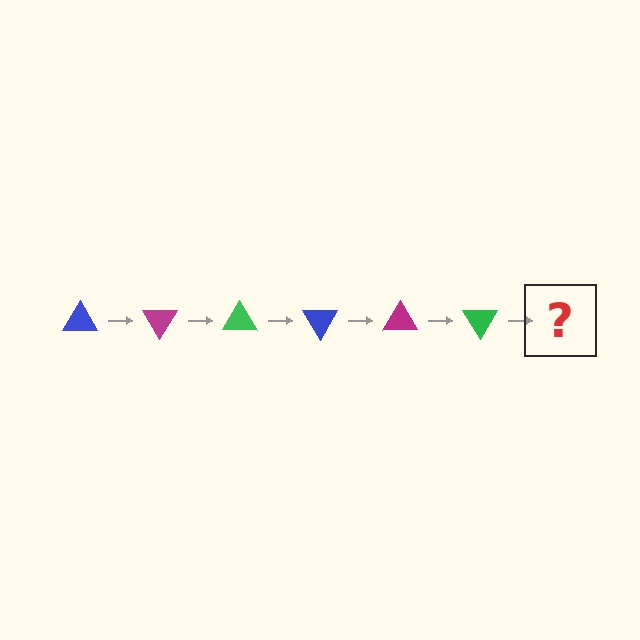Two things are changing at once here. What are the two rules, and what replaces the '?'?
The two rules are that it rotates 60 degrees each step and the color cycles through blue, magenta, and green. The '?' should be a blue triangle, rotated 360 degrees from the start.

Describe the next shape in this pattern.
It should be a blue triangle, rotated 360 degrees from the start.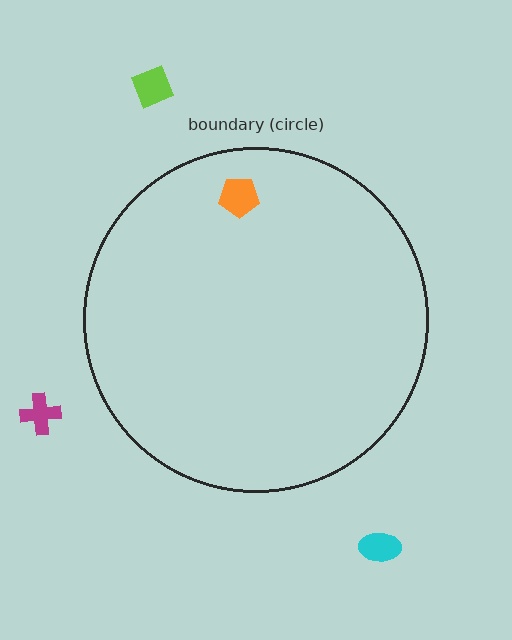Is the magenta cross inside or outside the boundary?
Outside.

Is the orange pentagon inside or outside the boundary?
Inside.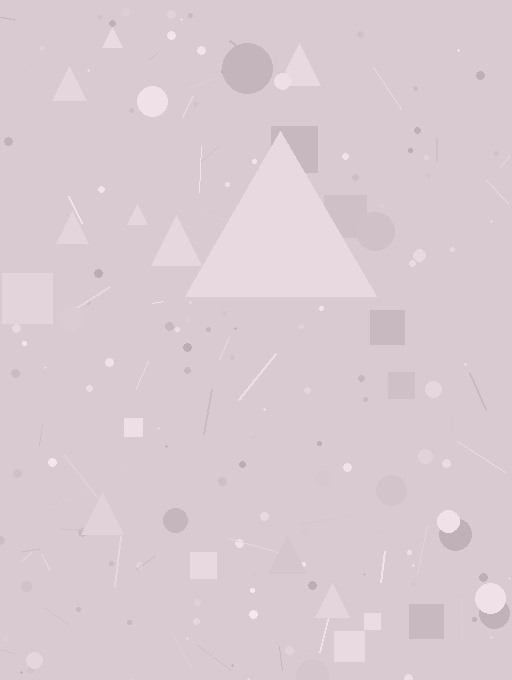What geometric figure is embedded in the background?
A triangle is embedded in the background.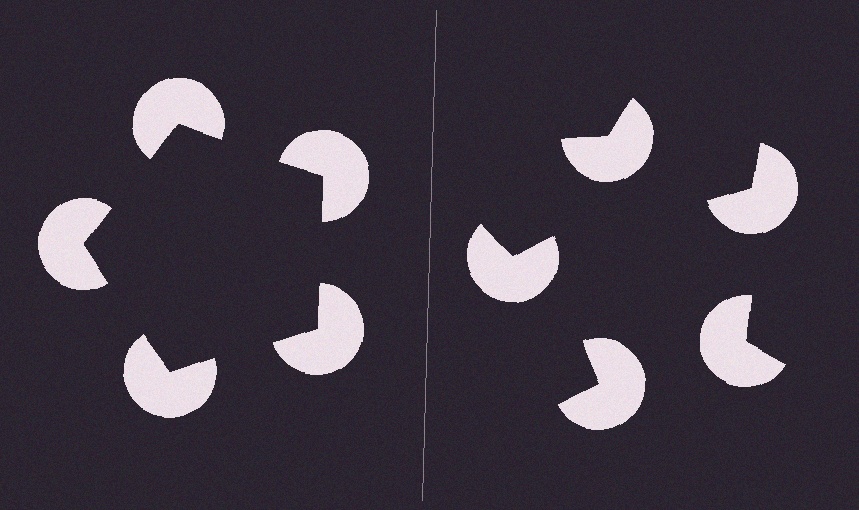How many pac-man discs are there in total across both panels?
10 — 5 on each side.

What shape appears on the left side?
An illusory pentagon.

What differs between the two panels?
The pac-man discs are positioned identically on both sides; only the wedge orientations differ. On the left they align to a pentagon; on the right they are misaligned.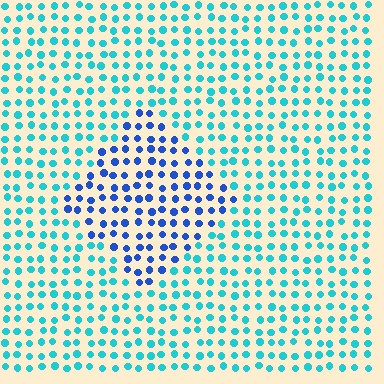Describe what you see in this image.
The image is filled with small cyan elements in a uniform arrangement. A diamond-shaped region is visible where the elements are tinted to a slightly different hue, forming a subtle color boundary.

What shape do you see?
I see a diamond.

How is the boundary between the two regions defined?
The boundary is defined purely by a slight shift in hue (about 42 degrees). Spacing, size, and orientation are identical on both sides.